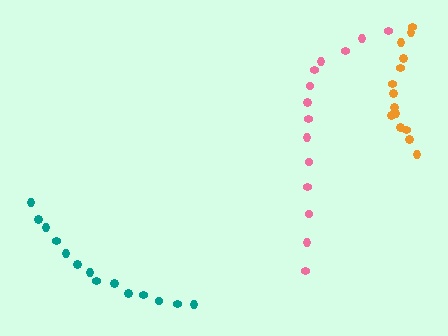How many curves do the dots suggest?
There are 3 distinct paths.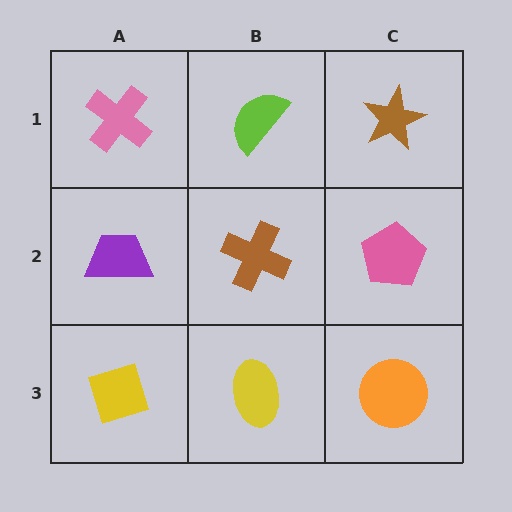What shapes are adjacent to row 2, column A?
A pink cross (row 1, column A), a yellow diamond (row 3, column A), a brown cross (row 2, column B).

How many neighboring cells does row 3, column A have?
2.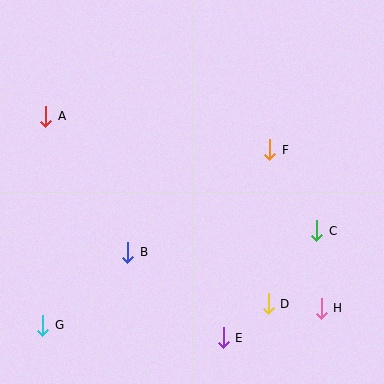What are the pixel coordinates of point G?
Point G is at (43, 325).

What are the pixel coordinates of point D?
Point D is at (268, 304).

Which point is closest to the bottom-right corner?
Point H is closest to the bottom-right corner.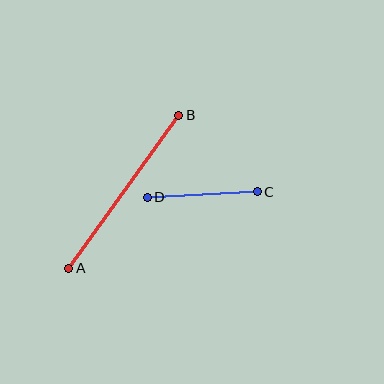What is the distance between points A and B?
The distance is approximately 189 pixels.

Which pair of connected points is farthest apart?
Points A and B are farthest apart.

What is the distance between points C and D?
The distance is approximately 110 pixels.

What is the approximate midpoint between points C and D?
The midpoint is at approximately (202, 195) pixels.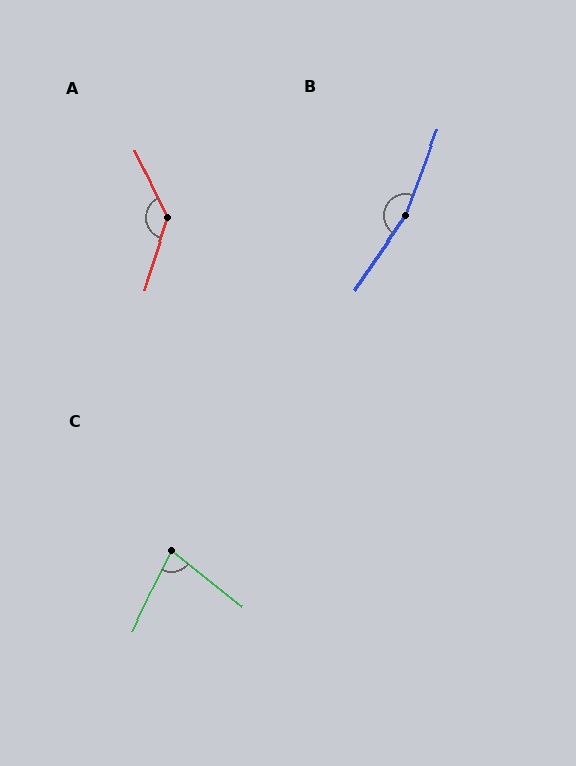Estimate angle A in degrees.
Approximately 136 degrees.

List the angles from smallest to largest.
C (78°), A (136°), B (166°).